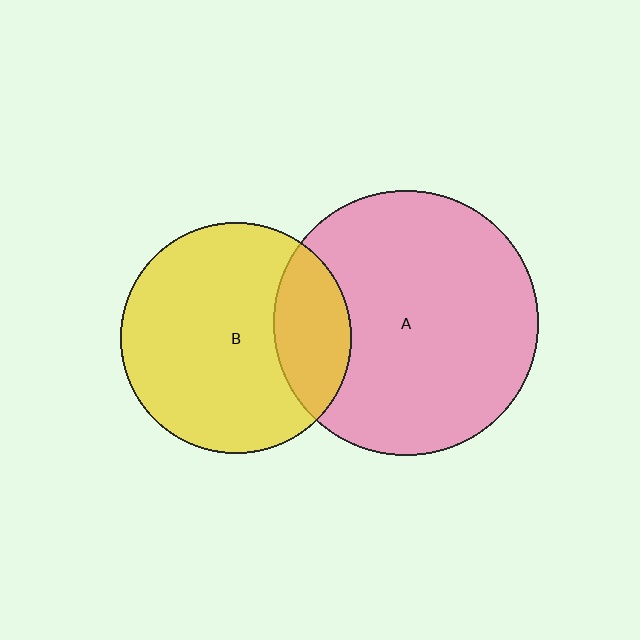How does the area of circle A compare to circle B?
Approximately 1.3 times.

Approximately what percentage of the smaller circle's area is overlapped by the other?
Approximately 25%.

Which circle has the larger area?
Circle A (pink).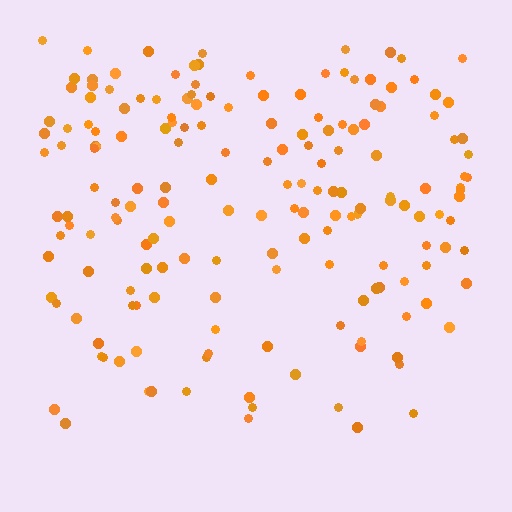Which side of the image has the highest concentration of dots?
The top.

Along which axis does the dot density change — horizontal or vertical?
Vertical.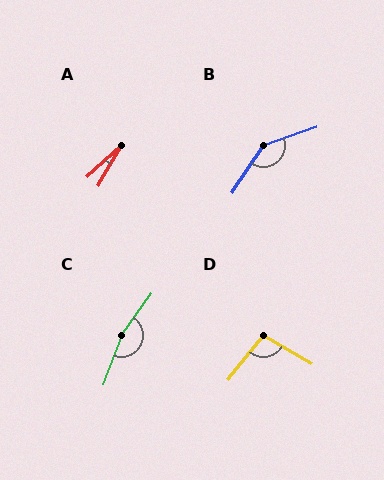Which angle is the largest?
C, at approximately 166 degrees.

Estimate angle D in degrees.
Approximately 98 degrees.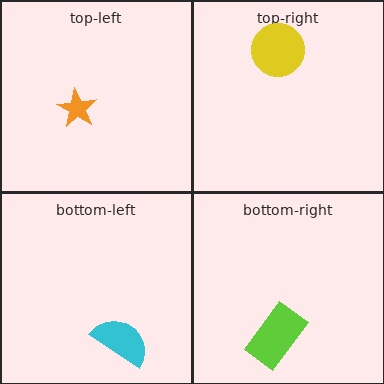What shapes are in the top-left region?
The orange star.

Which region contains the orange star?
The top-left region.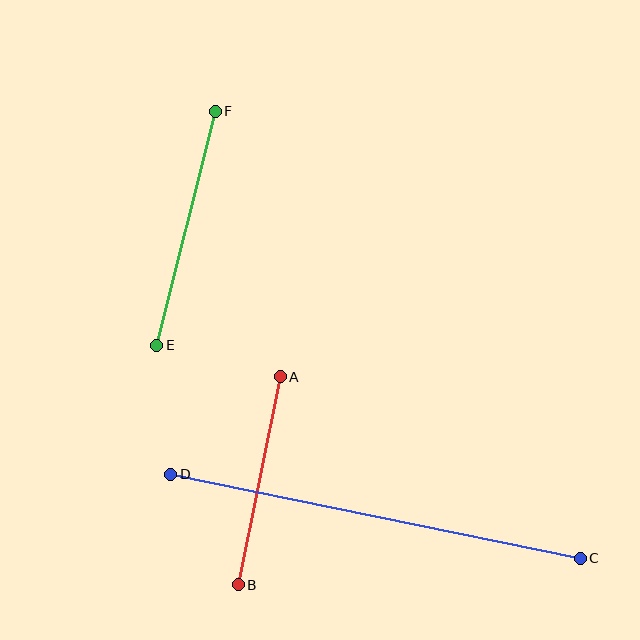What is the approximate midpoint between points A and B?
The midpoint is at approximately (259, 481) pixels.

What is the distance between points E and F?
The distance is approximately 241 pixels.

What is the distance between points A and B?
The distance is approximately 212 pixels.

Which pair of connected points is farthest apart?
Points C and D are farthest apart.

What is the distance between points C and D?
The distance is approximately 418 pixels.